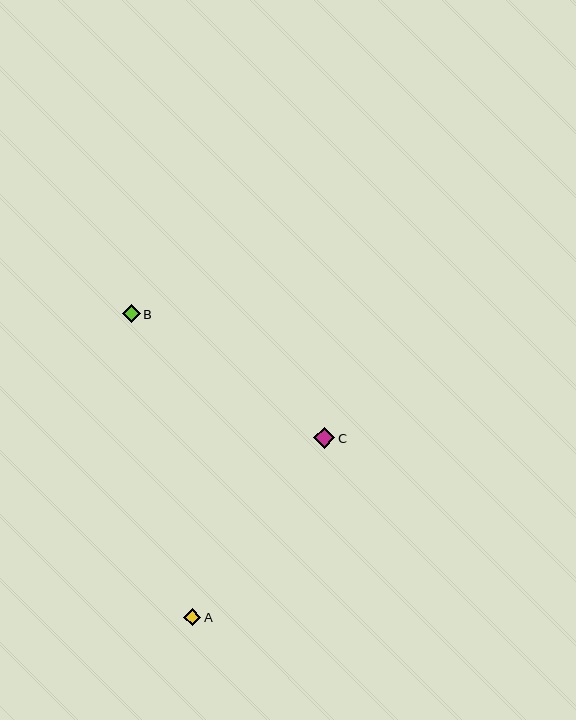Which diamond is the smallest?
Diamond A is the smallest with a size of approximately 17 pixels.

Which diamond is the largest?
Diamond C is the largest with a size of approximately 21 pixels.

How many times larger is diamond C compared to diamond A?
Diamond C is approximately 1.2 times the size of diamond A.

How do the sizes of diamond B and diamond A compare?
Diamond B and diamond A are approximately the same size.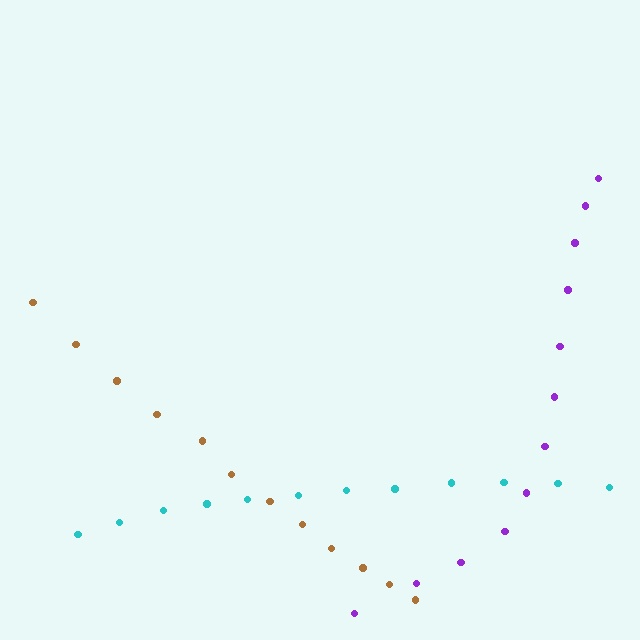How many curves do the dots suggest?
There are 3 distinct paths.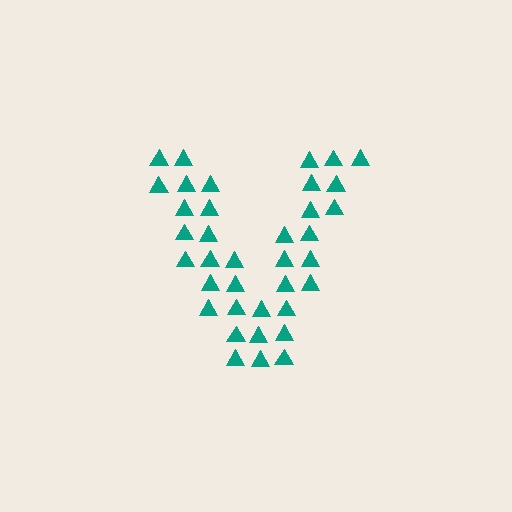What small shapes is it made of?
It is made of small triangles.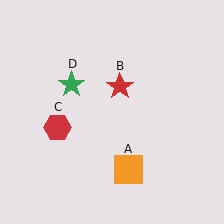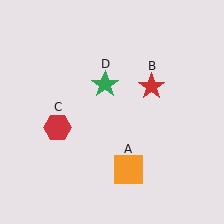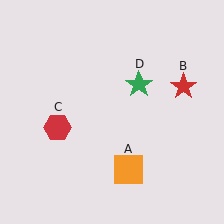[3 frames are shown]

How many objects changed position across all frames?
2 objects changed position: red star (object B), green star (object D).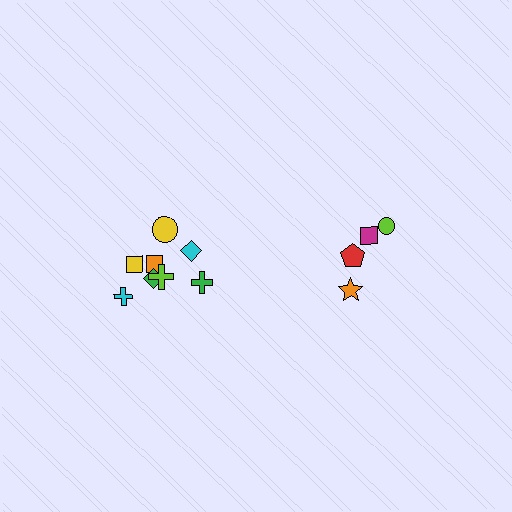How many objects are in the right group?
There are 4 objects.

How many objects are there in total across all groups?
There are 12 objects.